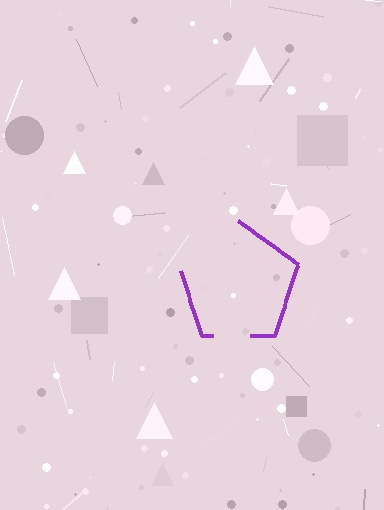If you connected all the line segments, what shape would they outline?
They would outline a pentagon.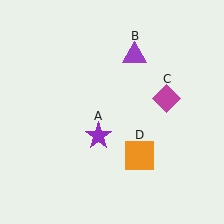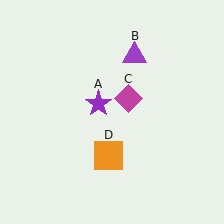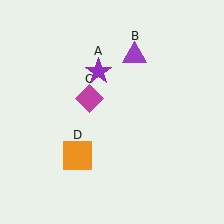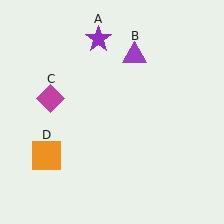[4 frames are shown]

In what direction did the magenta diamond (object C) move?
The magenta diamond (object C) moved left.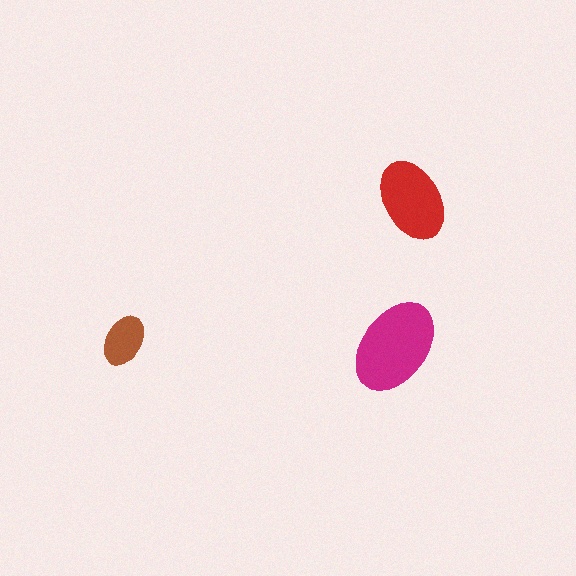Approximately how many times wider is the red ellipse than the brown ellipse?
About 1.5 times wider.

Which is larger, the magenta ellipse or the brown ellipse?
The magenta one.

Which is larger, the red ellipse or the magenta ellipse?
The magenta one.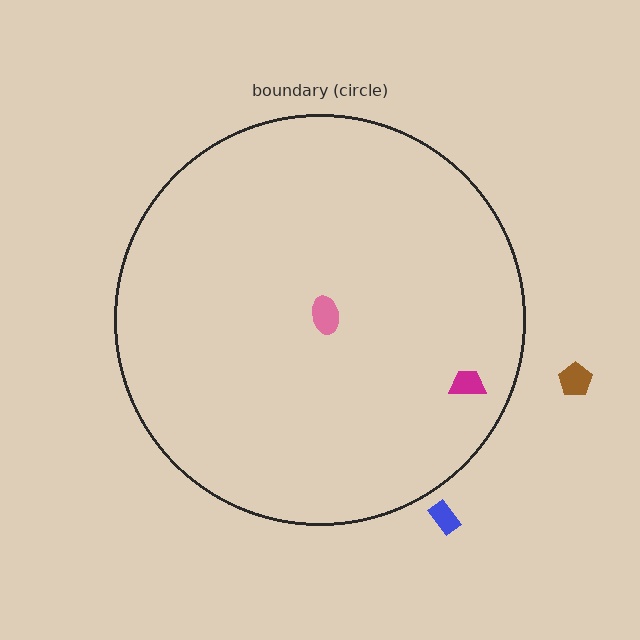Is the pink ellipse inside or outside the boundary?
Inside.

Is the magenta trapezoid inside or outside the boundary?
Inside.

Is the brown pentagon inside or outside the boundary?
Outside.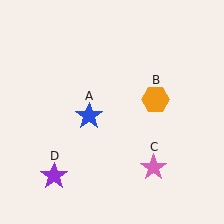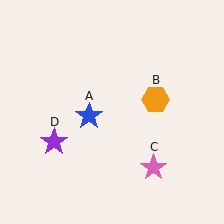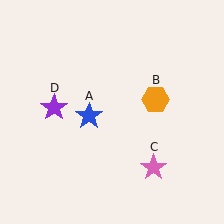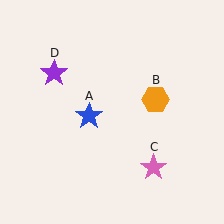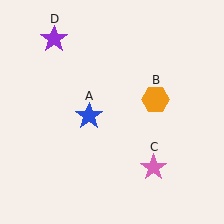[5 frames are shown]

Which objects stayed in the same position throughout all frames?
Blue star (object A) and orange hexagon (object B) and pink star (object C) remained stationary.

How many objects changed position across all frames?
1 object changed position: purple star (object D).